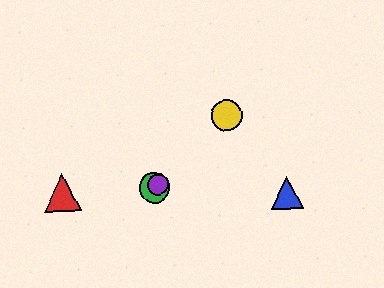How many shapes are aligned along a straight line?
3 shapes (the green circle, the yellow circle, the purple circle) are aligned along a straight line.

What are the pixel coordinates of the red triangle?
The red triangle is at (62, 193).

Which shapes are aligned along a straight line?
The green circle, the yellow circle, the purple circle are aligned along a straight line.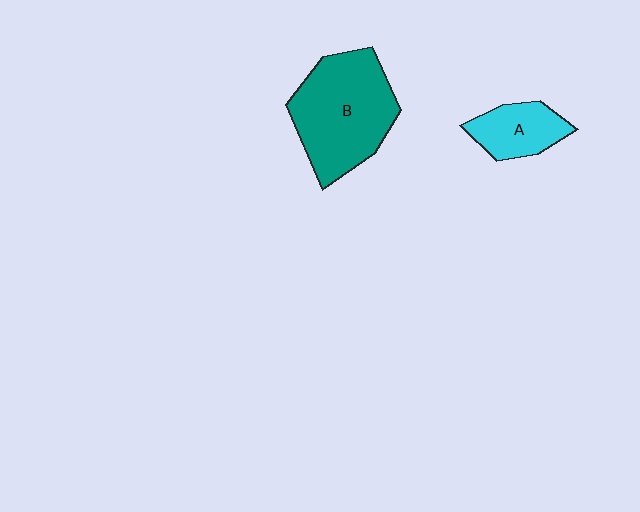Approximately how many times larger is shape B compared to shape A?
Approximately 2.3 times.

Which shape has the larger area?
Shape B (teal).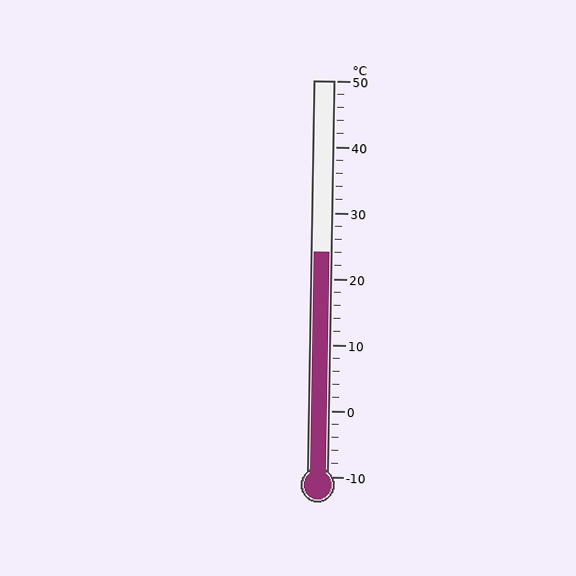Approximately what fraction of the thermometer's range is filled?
The thermometer is filled to approximately 55% of its range.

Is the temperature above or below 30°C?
The temperature is below 30°C.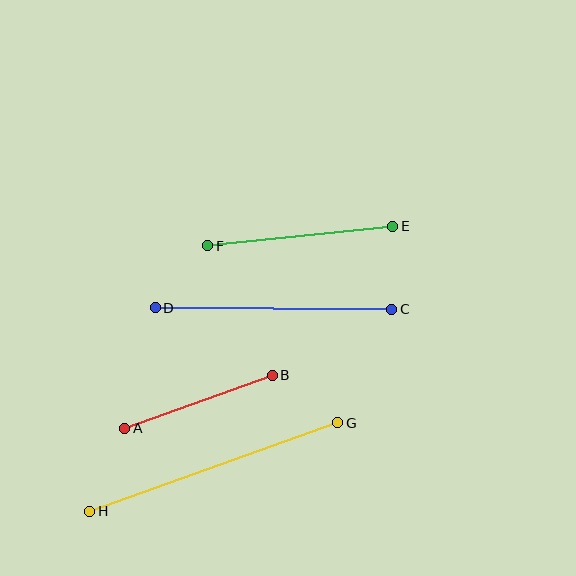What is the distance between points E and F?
The distance is approximately 186 pixels.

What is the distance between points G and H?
The distance is approximately 263 pixels.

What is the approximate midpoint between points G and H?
The midpoint is at approximately (214, 467) pixels.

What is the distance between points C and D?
The distance is approximately 237 pixels.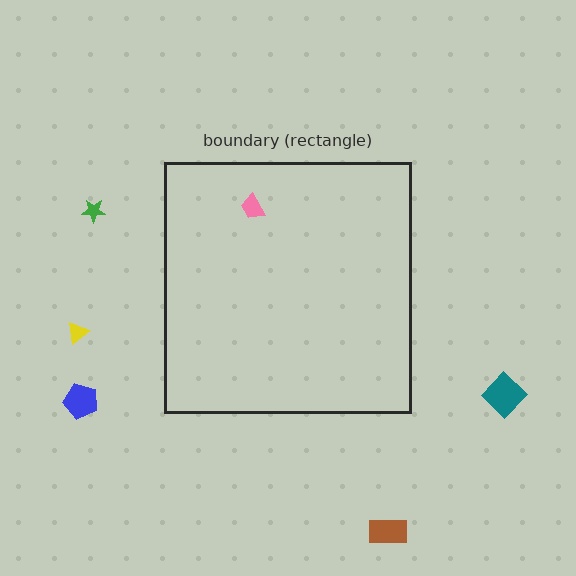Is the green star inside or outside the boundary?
Outside.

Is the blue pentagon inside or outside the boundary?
Outside.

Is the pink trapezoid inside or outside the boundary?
Inside.